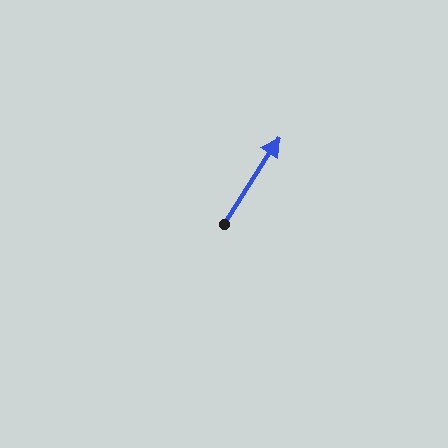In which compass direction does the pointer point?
Northeast.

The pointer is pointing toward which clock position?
Roughly 1 o'clock.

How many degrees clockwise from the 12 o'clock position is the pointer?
Approximately 32 degrees.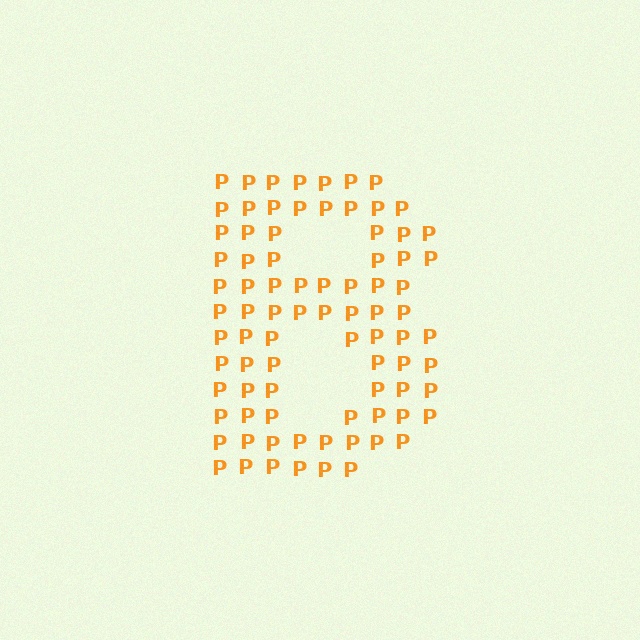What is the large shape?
The large shape is the letter B.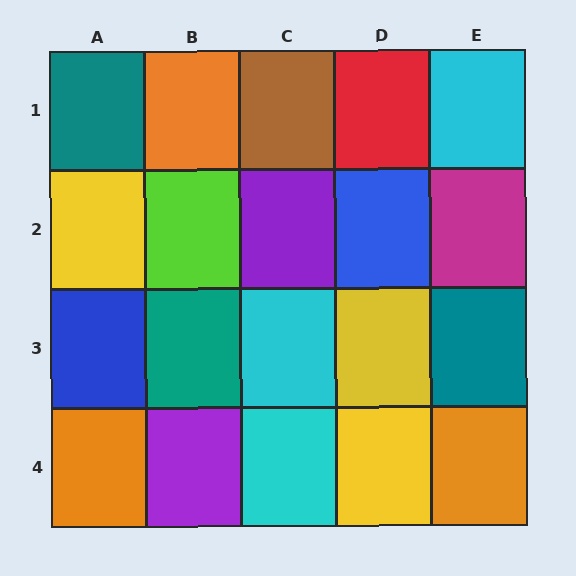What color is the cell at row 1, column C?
Brown.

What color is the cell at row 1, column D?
Red.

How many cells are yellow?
3 cells are yellow.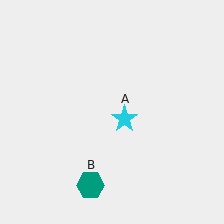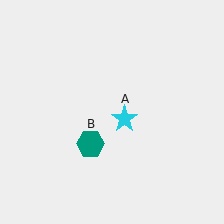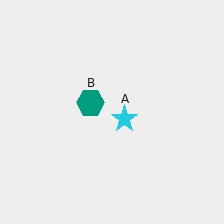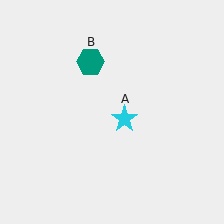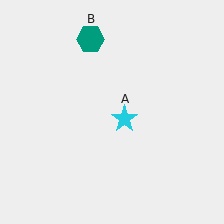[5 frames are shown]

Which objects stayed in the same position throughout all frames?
Cyan star (object A) remained stationary.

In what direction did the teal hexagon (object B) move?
The teal hexagon (object B) moved up.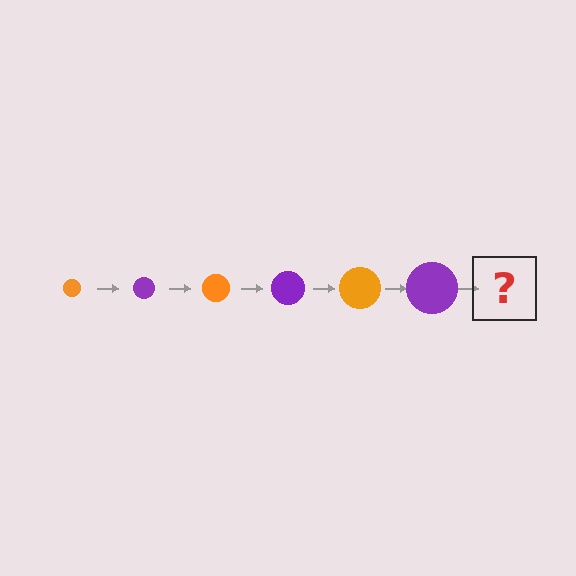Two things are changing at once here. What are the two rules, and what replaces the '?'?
The two rules are that the circle grows larger each step and the color cycles through orange and purple. The '?' should be an orange circle, larger than the previous one.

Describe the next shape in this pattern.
It should be an orange circle, larger than the previous one.